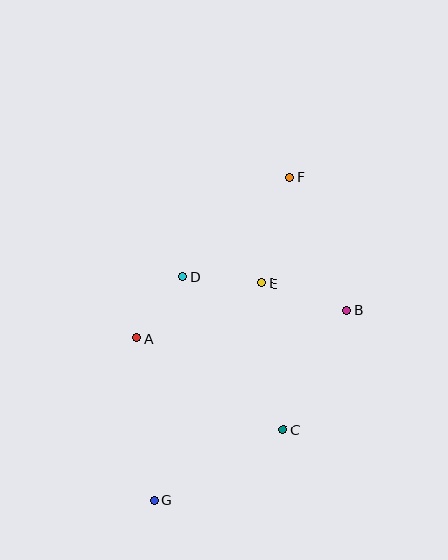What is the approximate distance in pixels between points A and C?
The distance between A and C is approximately 172 pixels.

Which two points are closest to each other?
Points A and D are closest to each other.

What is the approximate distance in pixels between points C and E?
The distance between C and E is approximately 148 pixels.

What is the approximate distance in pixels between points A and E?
The distance between A and E is approximately 136 pixels.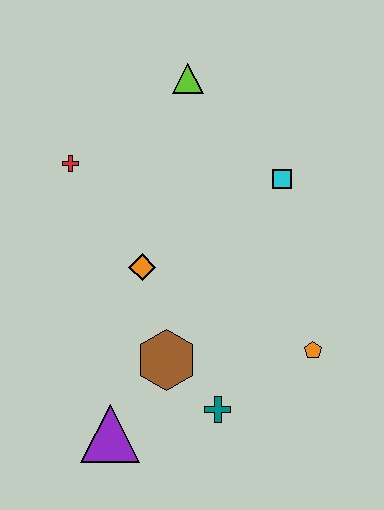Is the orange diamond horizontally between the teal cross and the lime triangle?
No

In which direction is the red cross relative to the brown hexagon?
The red cross is above the brown hexagon.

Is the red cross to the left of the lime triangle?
Yes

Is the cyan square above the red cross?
No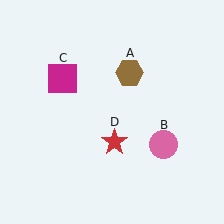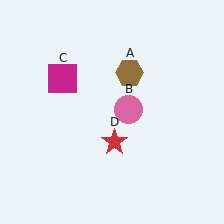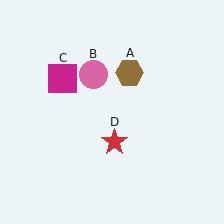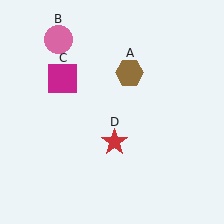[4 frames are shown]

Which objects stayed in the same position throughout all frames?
Brown hexagon (object A) and magenta square (object C) and red star (object D) remained stationary.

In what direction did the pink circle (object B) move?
The pink circle (object B) moved up and to the left.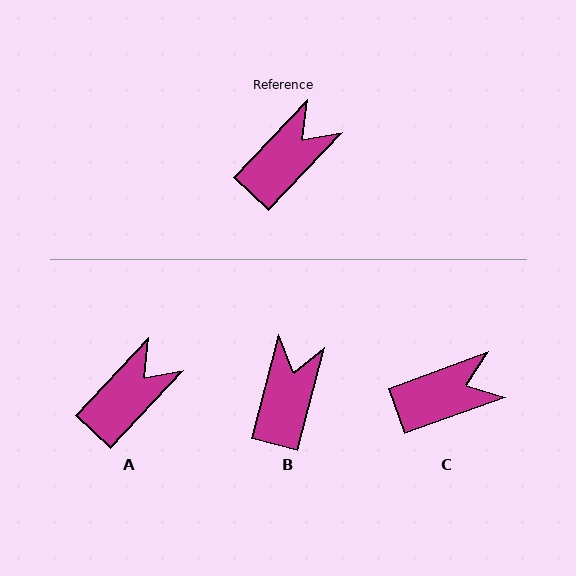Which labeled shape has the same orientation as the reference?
A.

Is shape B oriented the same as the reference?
No, it is off by about 29 degrees.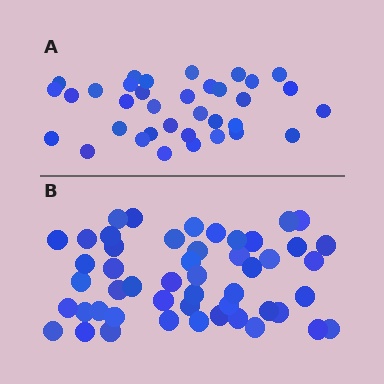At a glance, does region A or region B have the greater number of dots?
Region B (the bottom region) has more dots.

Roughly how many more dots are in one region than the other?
Region B has approximately 15 more dots than region A.